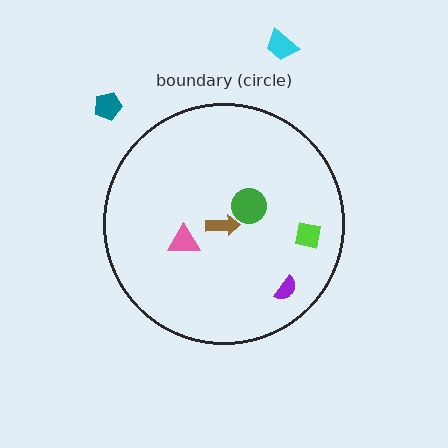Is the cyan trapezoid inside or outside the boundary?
Outside.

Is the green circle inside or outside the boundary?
Inside.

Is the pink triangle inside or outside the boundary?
Inside.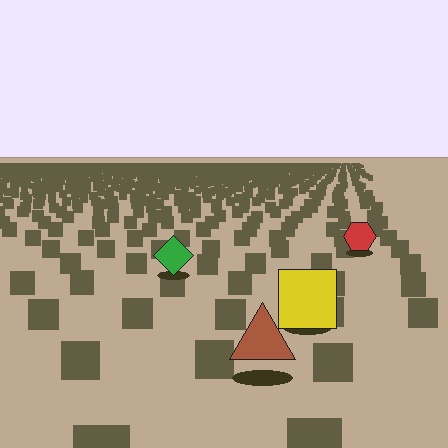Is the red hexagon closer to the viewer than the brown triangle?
No. The brown triangle is closer — you can tell from the texture gradient: the ground texture is coarser near it.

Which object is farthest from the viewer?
The red hexagon is farthest from the viewer. It appears smaller and the ground texture around it is denser.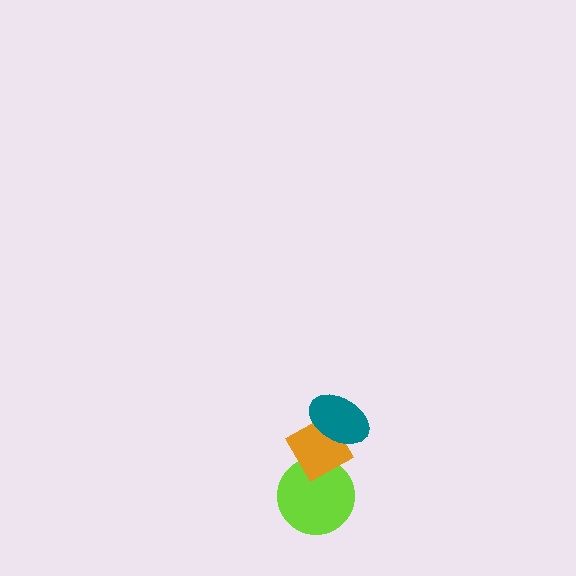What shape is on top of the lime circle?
The orange diamond is on top of the lime circle.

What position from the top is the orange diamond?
The orange diamond is 2nd from the top.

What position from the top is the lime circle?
The lime circle is 3rd from the top.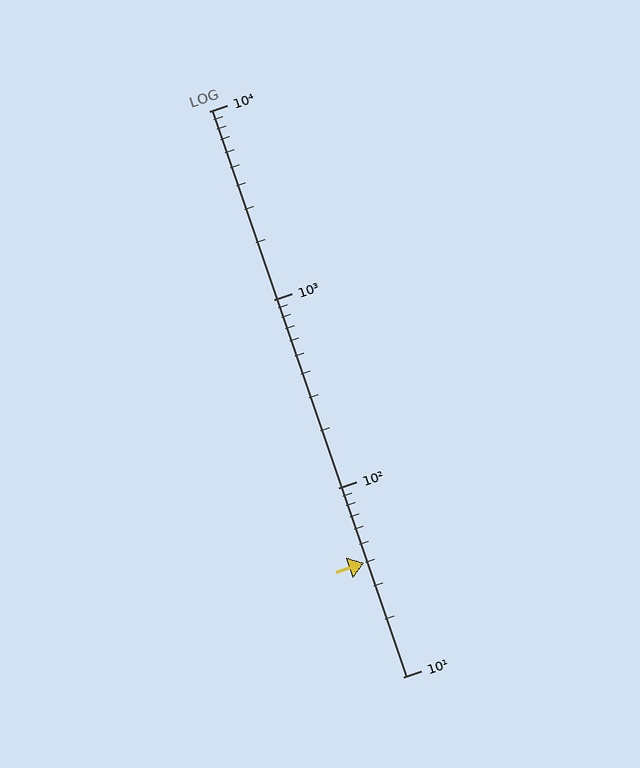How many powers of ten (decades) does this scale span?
The scale spans 3 decades, from 10 to 10000.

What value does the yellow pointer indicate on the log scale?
The pointer indicates approximately 40.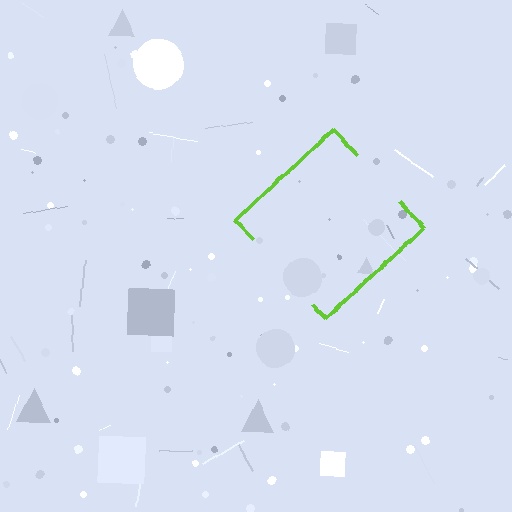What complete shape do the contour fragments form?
The contour fragments form a diamond.